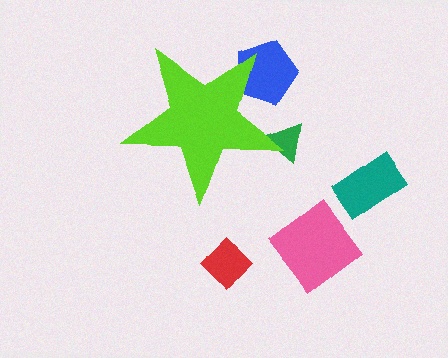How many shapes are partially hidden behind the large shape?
2 shapes are partially hidden.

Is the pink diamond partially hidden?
No, the pink diamond is fully visible.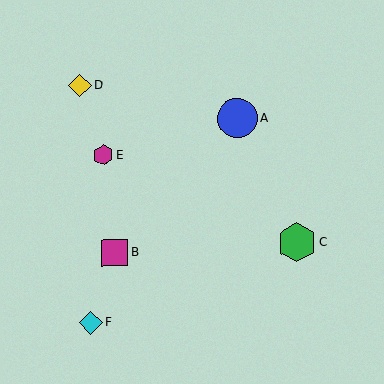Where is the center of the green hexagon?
The center of the green hexagon is at (297, 243).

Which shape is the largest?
The blue circle (labeled A) is the largest.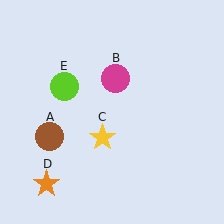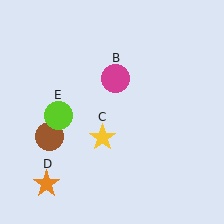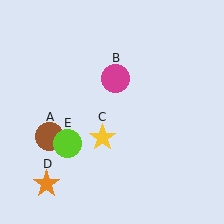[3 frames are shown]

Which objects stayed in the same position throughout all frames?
Brown circle (object A) and magenta circle (object B) and yellow star (object C) and orange star (object D) remained stationary.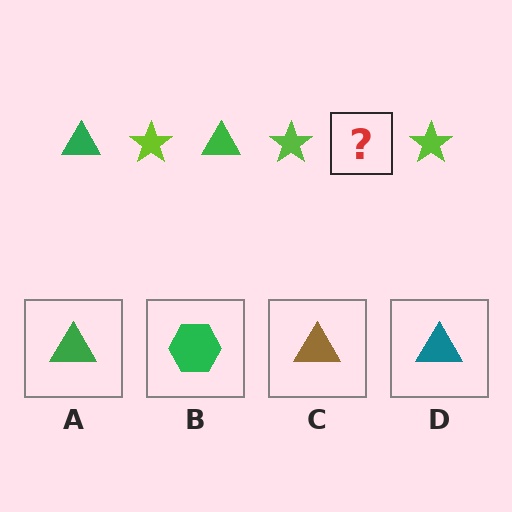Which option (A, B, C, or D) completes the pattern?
A.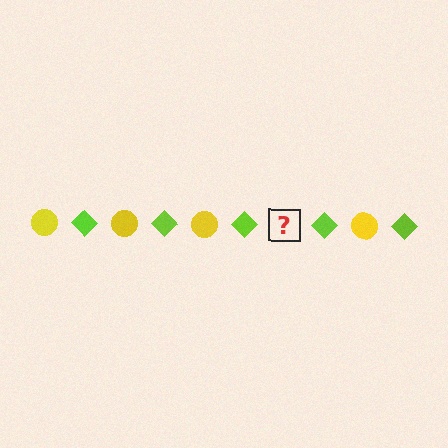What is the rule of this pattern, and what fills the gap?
The rule is that the pattern alternates between yellow circle and lime diamond. The gap should be filled with a yellow circle.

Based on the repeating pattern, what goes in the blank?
The blank should be a yellow circle.